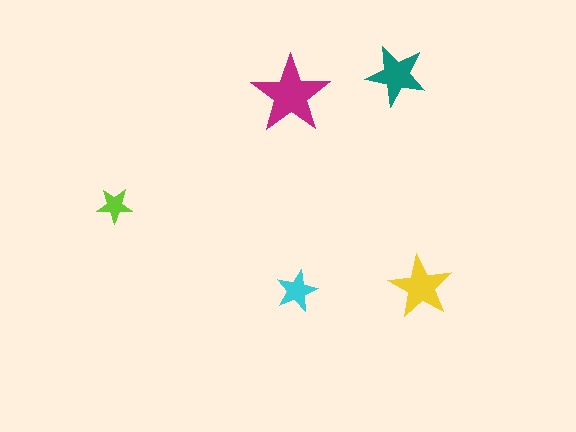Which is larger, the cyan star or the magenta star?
The magenta one.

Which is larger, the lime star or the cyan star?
The cyan one.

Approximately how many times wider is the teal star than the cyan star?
About 1.5 times wider.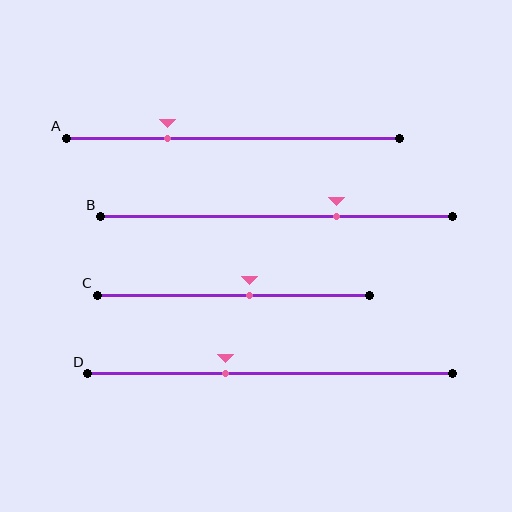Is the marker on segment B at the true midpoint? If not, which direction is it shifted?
No, the marker on segment B is shifted to the right by about 17% of the segment length.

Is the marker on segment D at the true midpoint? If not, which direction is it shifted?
No, the marker on segment D is shifted to the left by about 12% of the segment length.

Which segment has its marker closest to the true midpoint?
Segment C has its marker closest to the true midpoint.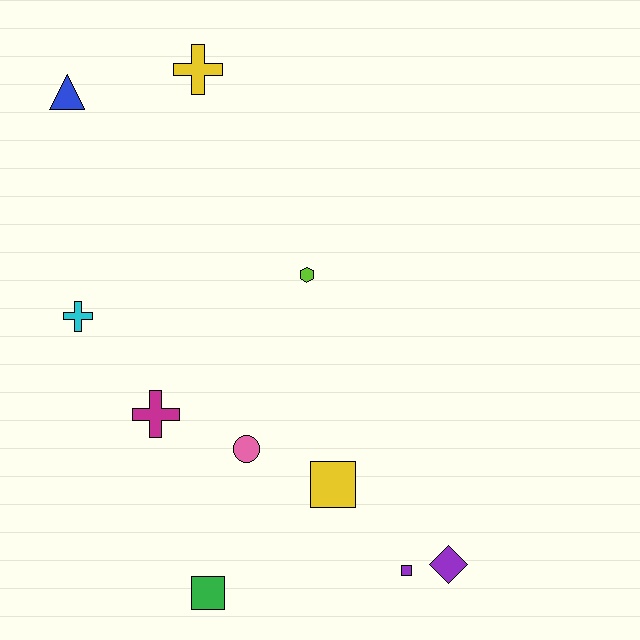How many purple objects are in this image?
There are 2 purple objects.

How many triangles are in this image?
There is 1 triangle.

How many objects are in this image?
There are 10 objects.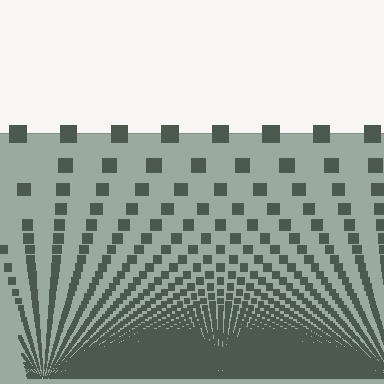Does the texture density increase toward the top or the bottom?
Density increases toward the bottom.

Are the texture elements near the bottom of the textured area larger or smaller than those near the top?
Smaller. The gradient is inverted — elements near the bottom are smaller and denser.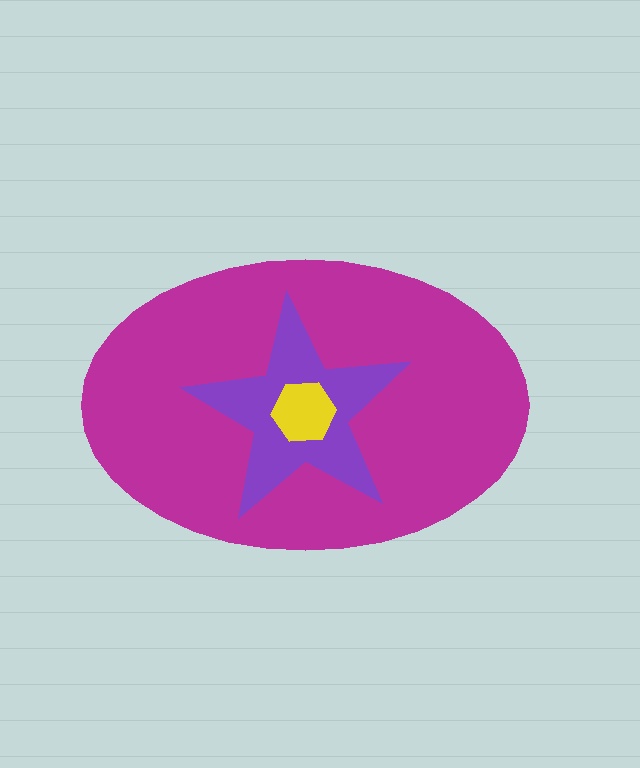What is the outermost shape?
The magenta ellipse.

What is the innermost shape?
The yellow hexagon.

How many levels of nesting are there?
3.